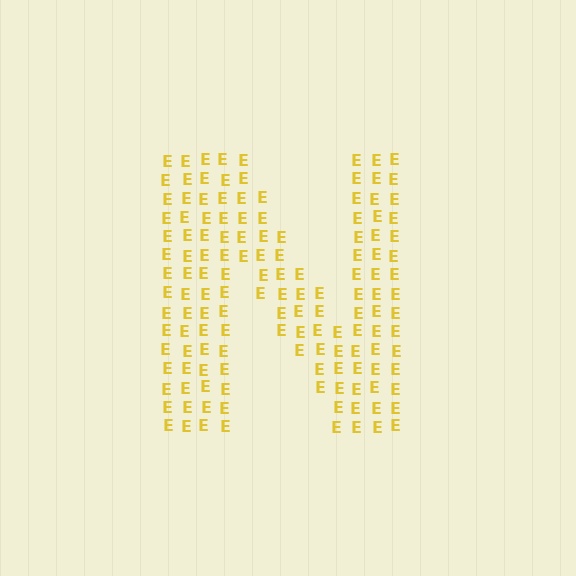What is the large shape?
The large shape is the letter N.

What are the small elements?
The small elements are letter E's.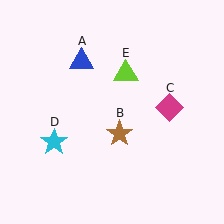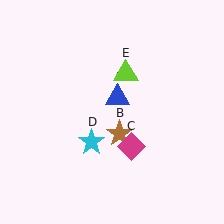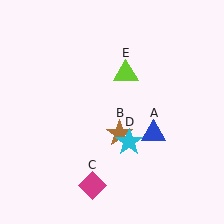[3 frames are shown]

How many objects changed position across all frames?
3 objects changed position: blue triangle (object A), magenta diamond (object C), cyan star (object D).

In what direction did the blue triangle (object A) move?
The blue triangle (object A) moved down and to the right.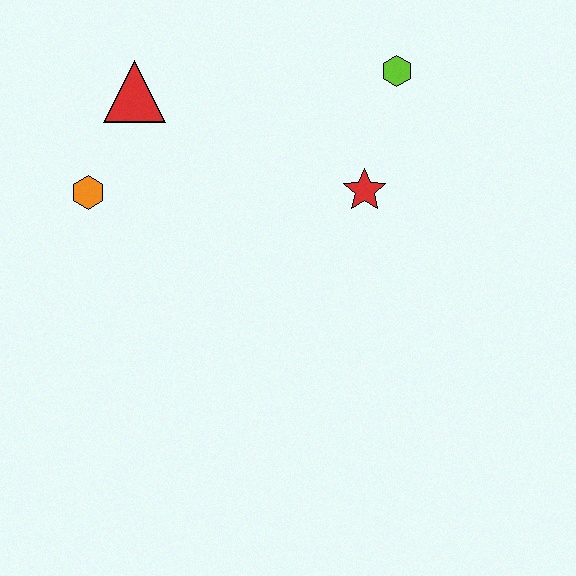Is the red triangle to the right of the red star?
No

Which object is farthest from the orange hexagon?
The lime hexagon is farthest from the orange hexagon.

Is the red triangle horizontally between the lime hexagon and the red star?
No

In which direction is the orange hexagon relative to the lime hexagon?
The orange hexagon is to the left of the lime hexagon.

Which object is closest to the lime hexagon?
The red star is closest to the lime hexagon.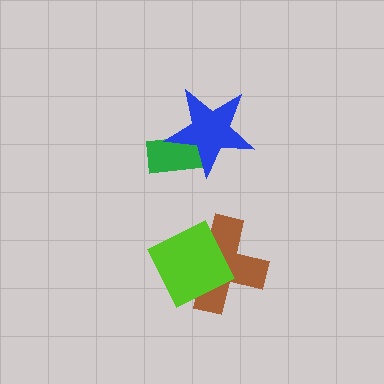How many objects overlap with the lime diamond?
1 object overlaps with the lime diamond.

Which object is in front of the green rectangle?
The blue star is in front of the green rectangle.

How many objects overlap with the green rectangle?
1 object overlaps with the green rectangle.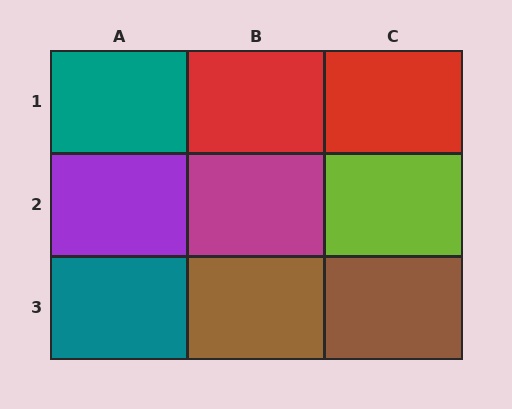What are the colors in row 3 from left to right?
Teal, brown, brown.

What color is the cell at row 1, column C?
Red.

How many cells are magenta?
1 cell is magenta.